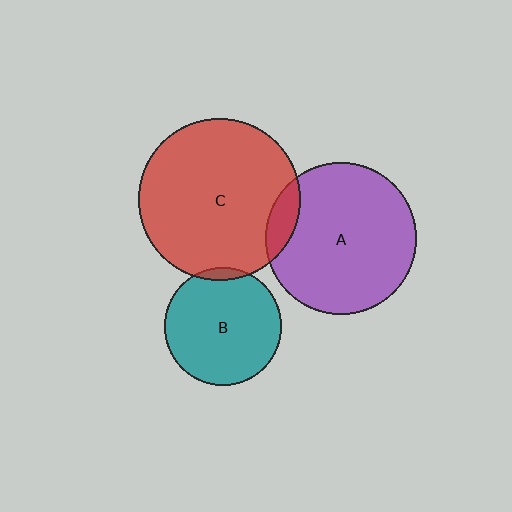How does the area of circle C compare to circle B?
Approximately 1.9 times.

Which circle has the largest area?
Circle C (red).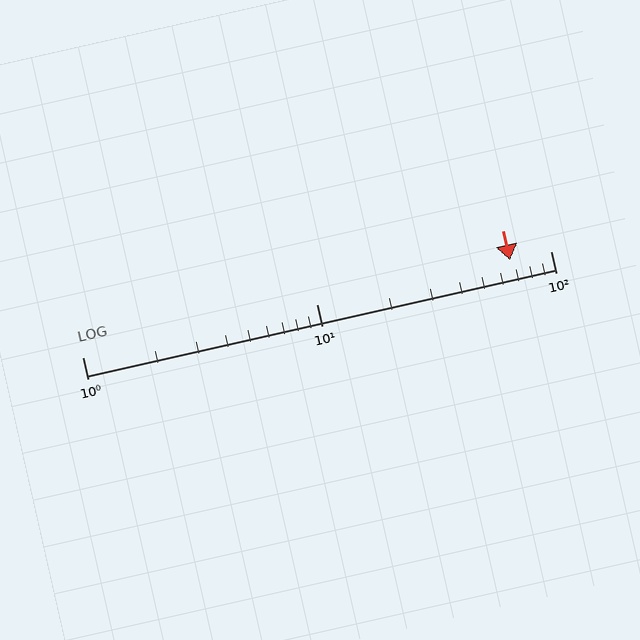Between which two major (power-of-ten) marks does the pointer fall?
The pointer is between 10 and 100.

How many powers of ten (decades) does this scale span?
The scale spans 2 decades, from 1 to 100.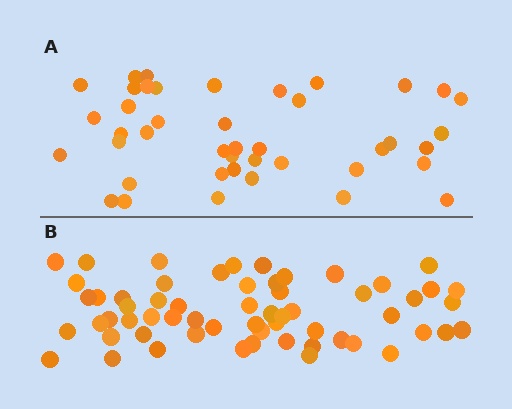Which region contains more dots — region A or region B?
Region B (the bottom region) has more dots.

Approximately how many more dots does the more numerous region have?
Region B has approximately 20 more dots than region A.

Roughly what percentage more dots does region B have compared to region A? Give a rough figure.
About 45% more.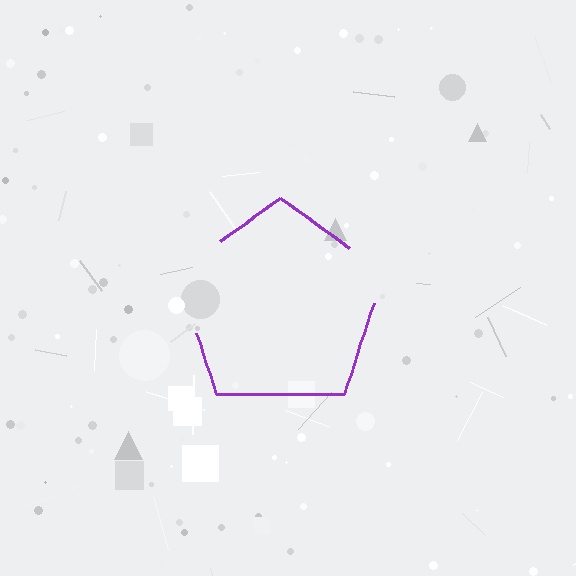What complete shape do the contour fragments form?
The contour fragments form a pentagon.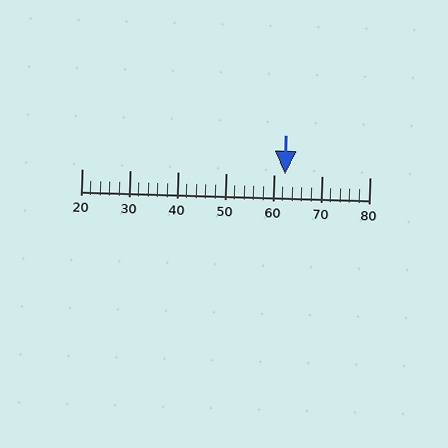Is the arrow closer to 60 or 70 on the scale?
The arrow is closer to 60.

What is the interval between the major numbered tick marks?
The major tick marks are spaced 10 units apart.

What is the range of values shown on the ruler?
The ruler shows values from 20 to 80.